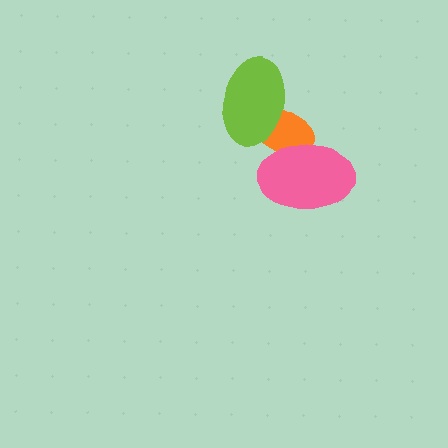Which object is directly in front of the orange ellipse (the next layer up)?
The lime ellipse is directly in front of the orange ellipse.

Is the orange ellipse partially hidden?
Yes, it is partially covered by another shape.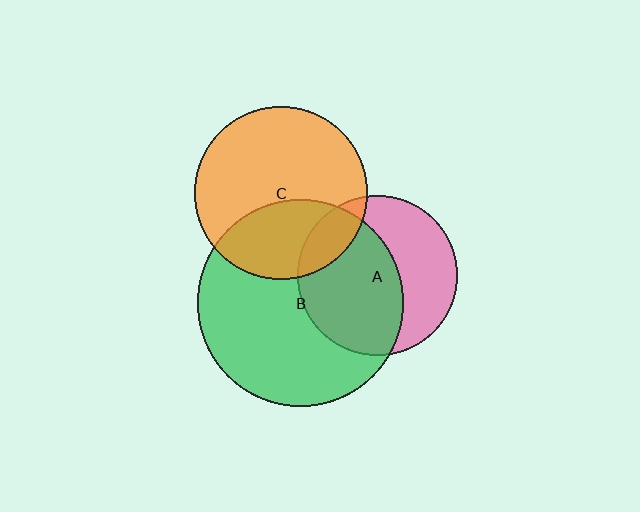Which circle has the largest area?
Circle B (green).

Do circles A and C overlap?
Yes.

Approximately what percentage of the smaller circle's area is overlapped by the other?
Approximately 15%.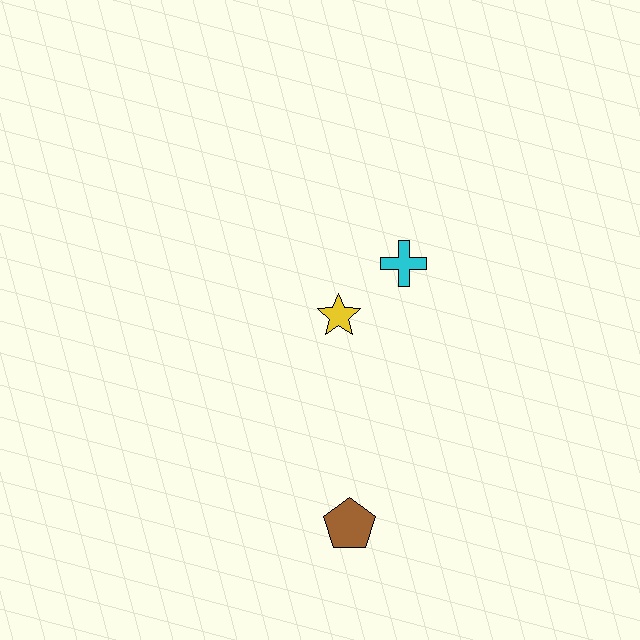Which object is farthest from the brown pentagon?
The cyan cross is farthest from the brown pentagon.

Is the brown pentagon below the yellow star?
Yes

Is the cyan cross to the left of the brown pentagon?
No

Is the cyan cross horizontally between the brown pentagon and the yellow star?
No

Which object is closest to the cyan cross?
The yellow star is closest to the cyan cross.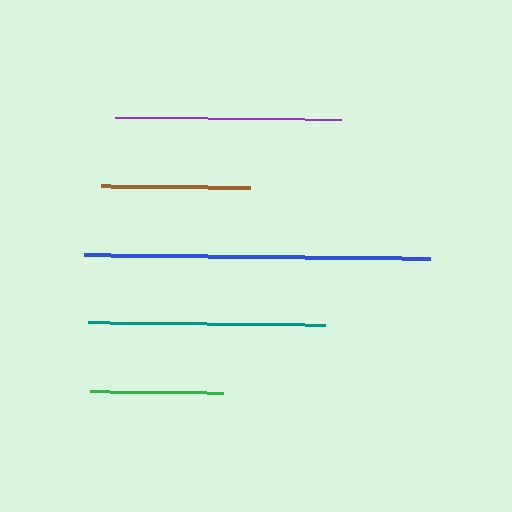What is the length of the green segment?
The green segment is approximately 133 pixels long.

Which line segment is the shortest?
The green line is the shortest at approximately 133 pixels.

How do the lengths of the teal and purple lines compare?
The teal and purple lines are approximately the same length.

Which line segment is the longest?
The blue line is the longest at approximately 346 pixels.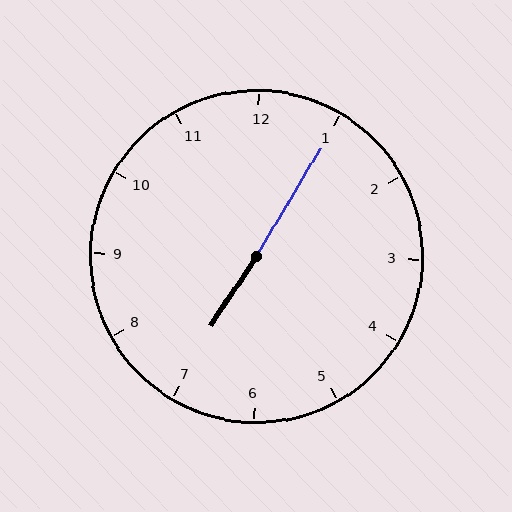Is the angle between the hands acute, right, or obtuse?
It is obtuse.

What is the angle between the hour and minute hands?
Approximately 178 degrees.